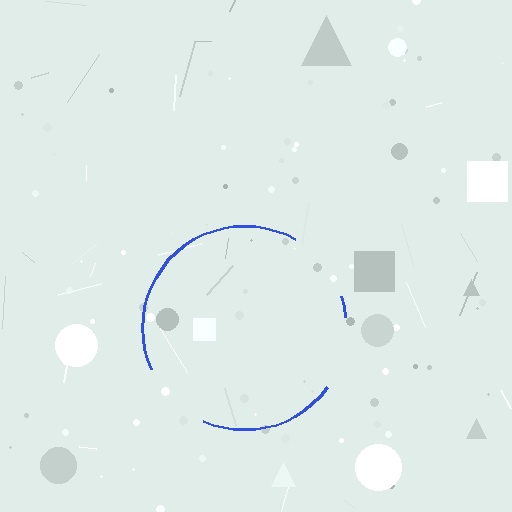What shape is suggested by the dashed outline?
The dashed outline suggests a circle.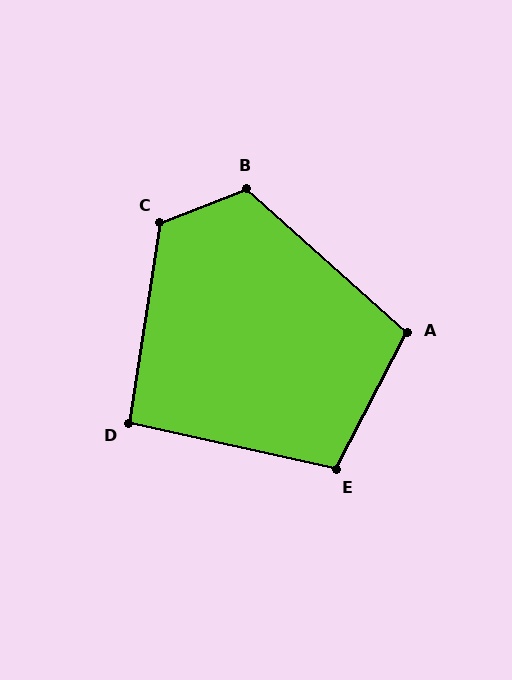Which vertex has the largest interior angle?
C, at approximately 120 degrees.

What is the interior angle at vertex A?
Approximately 104 degrees (obtuse).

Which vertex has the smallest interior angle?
D, at approximately 94 degrees.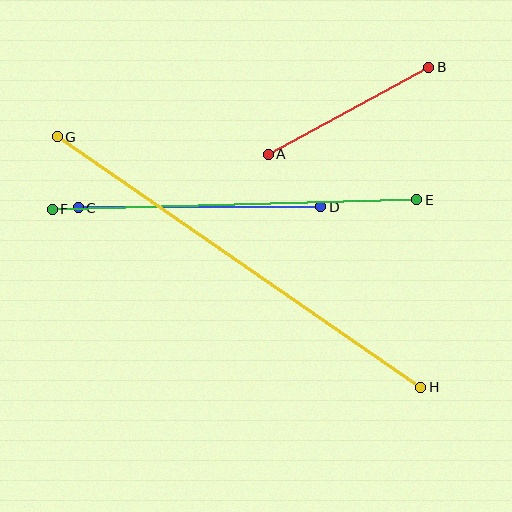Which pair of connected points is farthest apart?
Points G and H are farthest apart.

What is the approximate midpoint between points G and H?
The midpoint is at approximately (239, 262) pixels.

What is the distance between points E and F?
The distance is approximately 365 pixels.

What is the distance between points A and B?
The distance is approximately 183 pixels.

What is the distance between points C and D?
The distance is approximately 242 pixels.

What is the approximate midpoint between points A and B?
The midpoint is at approximately (349, 111) pixels.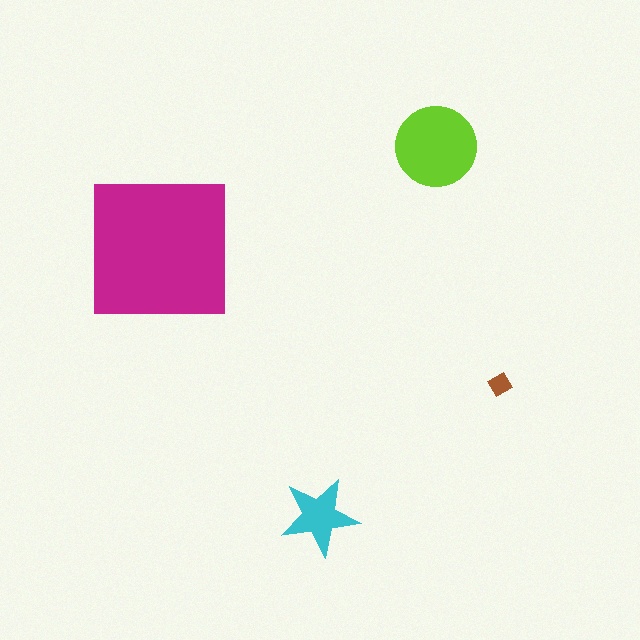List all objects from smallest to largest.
The brown diamond, the cyan star, the lime circle, the magenta square.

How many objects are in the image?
There are 4 objects in the image.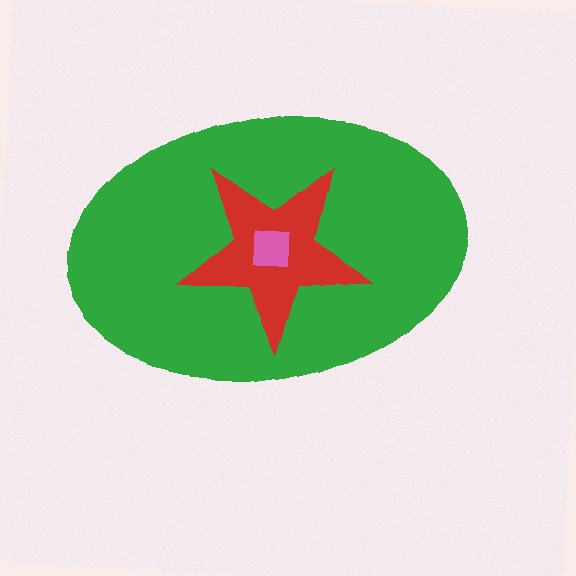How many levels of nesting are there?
3.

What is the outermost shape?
The green ellipse.